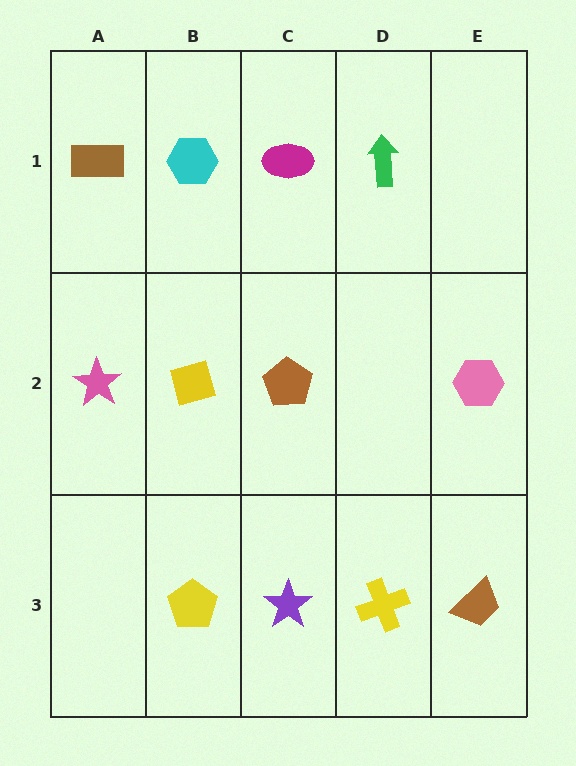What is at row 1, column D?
A green arrow.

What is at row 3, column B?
A yellow pentagon.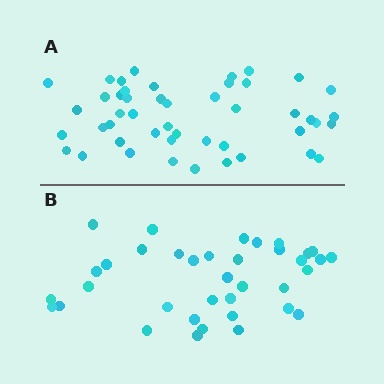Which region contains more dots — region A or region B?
Region A (the top region) has more dots.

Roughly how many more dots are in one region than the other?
Region A has roughly 10 or so more dots than region B.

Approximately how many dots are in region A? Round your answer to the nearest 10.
About 50 dots. (The exact count is 47, which rounds to 50.)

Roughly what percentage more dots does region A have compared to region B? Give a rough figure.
About 25% more.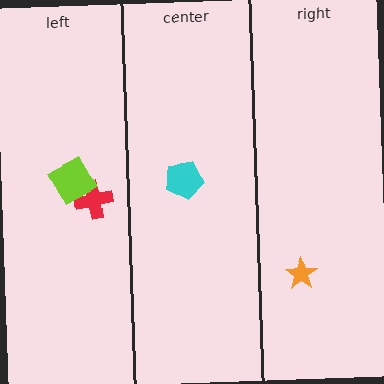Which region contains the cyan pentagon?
The center region.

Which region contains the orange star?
The right region.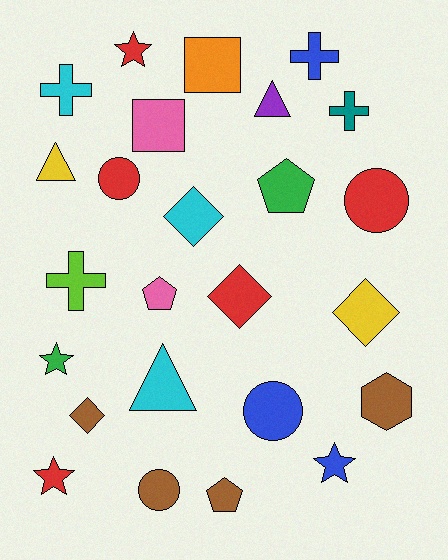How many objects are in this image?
There are 25 objects.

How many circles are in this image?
There are 4 circles.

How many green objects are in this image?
There are 2 green objects.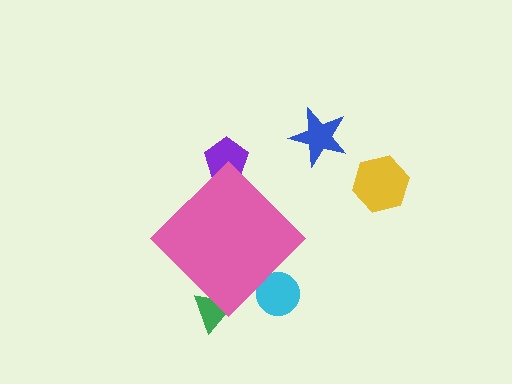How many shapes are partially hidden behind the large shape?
3 shapes are partially hidden.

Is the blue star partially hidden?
No, the blue star is fully visible.